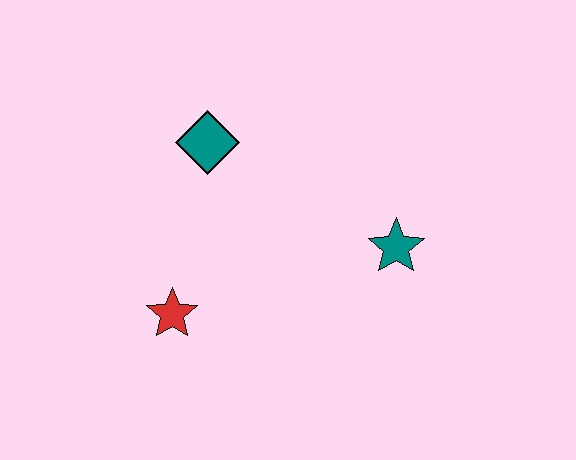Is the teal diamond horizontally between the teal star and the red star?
Yes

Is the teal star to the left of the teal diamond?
No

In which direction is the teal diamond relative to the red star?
The teal diamond is above the red star.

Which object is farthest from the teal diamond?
The teal star is farthest from the teal diamond.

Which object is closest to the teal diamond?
The red star is closest to the teal diamond.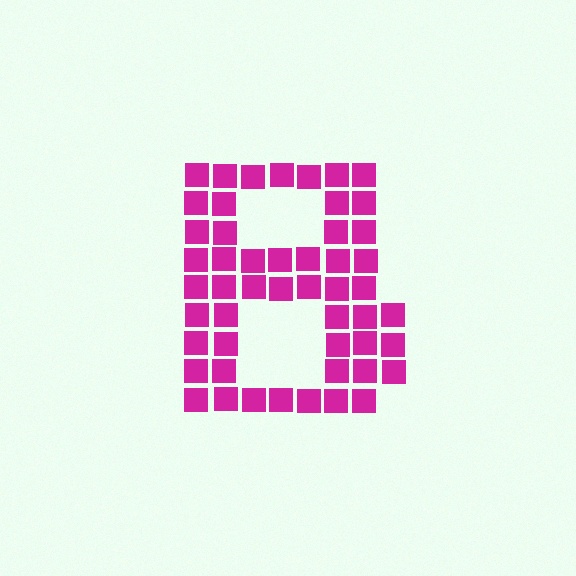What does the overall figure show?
The overall figure shows the letter B.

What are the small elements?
The small elements are squares.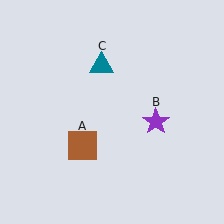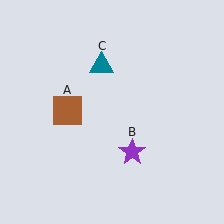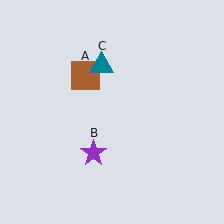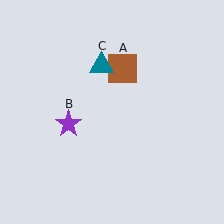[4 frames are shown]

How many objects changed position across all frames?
2 objects changed position: brown square (object A), purple star (object B).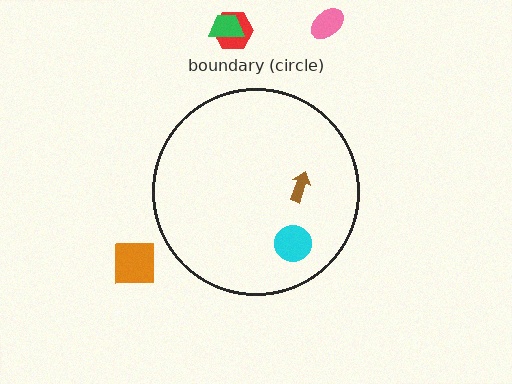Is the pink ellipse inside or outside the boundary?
Outside.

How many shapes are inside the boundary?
2 inside, 4 outside.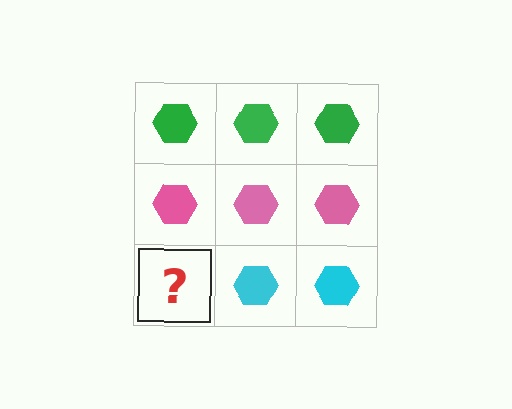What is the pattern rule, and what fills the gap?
The rule is that each row has a consistent color. The gap should be filled with a cyan hexagon.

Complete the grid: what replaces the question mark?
The question mark should be replaced with a cyan hexagon.